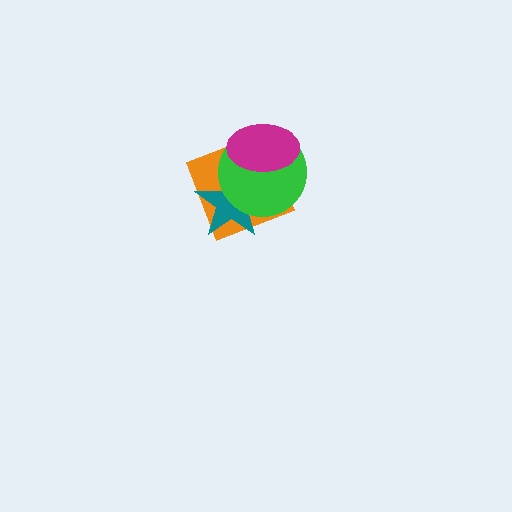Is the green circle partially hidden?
Yes, it is partially covered by another shape.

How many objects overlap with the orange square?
3 objects overlap with the orange square.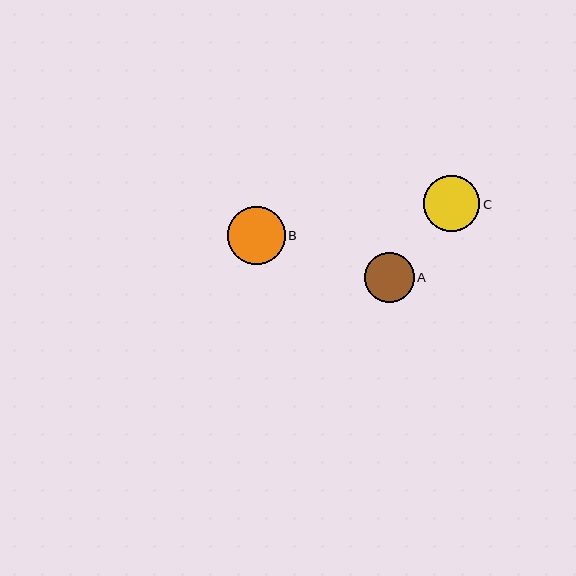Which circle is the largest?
Circle B is the largest with a size of approximately 58 pixels.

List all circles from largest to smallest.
From largest to smallest: B, C, A.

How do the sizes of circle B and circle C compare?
Circle B and circle C are approximately the same size.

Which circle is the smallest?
Circle A is the smallest with a size of approximately 50 pixels.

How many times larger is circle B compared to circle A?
Circle B is approximately 1.2 times the size of circle A.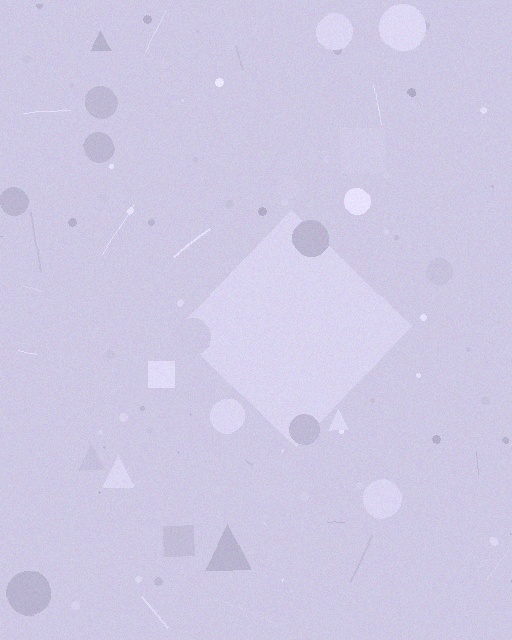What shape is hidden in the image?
A diamond is hidden in the image.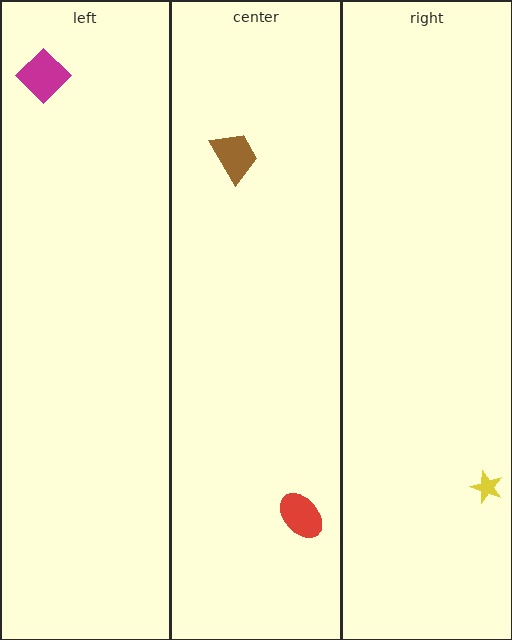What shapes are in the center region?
The red ellipse, the brown trapezoid.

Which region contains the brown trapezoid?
The center region.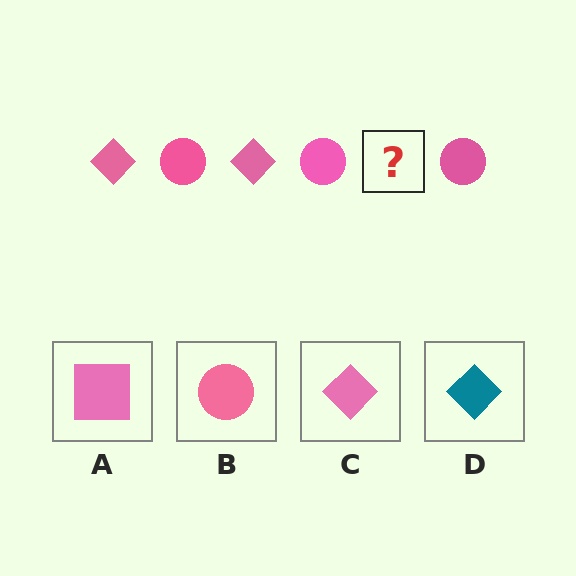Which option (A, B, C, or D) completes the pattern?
C.